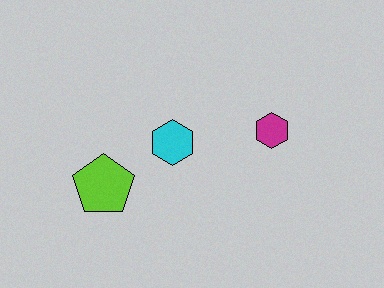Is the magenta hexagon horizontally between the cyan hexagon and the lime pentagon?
No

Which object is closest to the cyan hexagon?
The lime pentagon is closest to the cyan hexagon.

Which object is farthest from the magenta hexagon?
The lime pentagon is farthest from the magenta hexagon.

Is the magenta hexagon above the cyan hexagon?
Yes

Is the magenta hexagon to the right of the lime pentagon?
Yes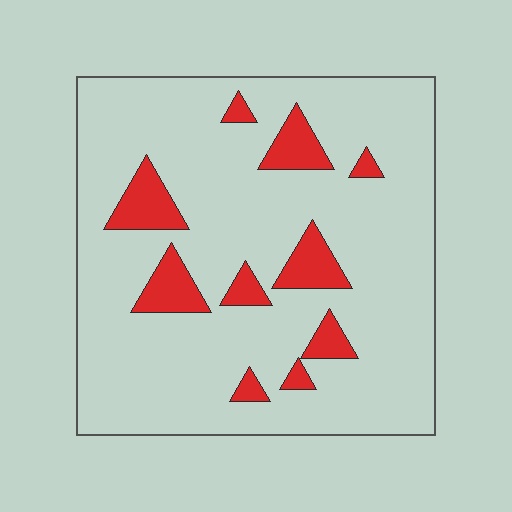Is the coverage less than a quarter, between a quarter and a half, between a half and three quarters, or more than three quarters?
Less than a quarter.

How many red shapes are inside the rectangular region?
10.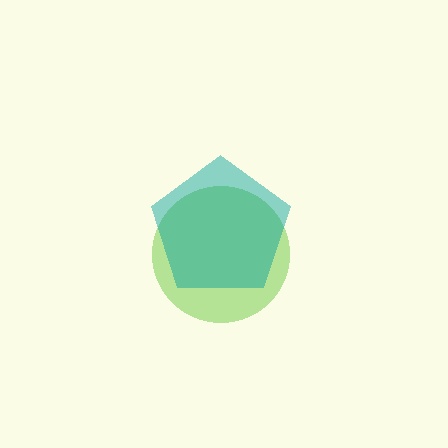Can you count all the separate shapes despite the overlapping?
Yes, there are 2 separate shapes.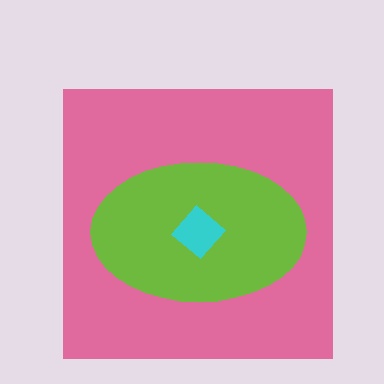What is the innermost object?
The cyan diamond.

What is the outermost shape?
The pink square.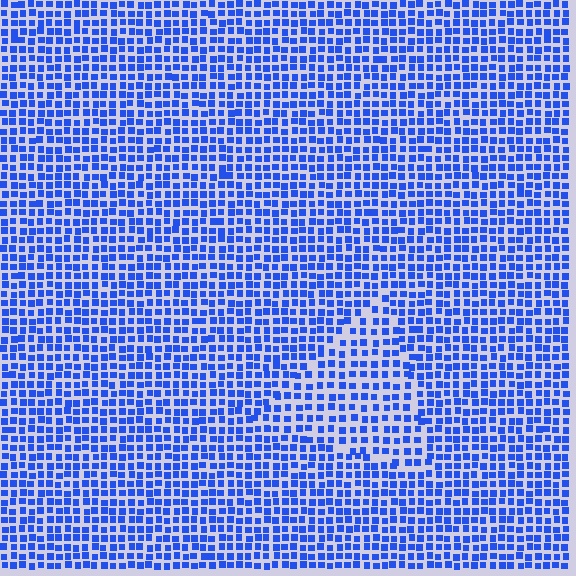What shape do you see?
I see a triangle.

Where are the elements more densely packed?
The elements are more densely packed outside the triangle boundary.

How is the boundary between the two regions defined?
The boundary is defined by a change in element density (approximately 1.4x ratio). All elements are the same color, size, and shape.